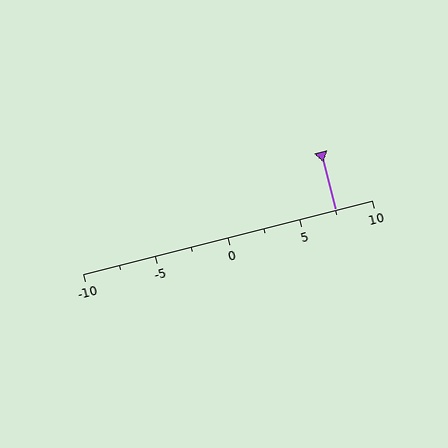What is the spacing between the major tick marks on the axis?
The major ticks are spaced 5 apart.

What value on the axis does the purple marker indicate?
The marker indicates approximately 7.5.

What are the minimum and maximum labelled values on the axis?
The axis runs from -10 to 10.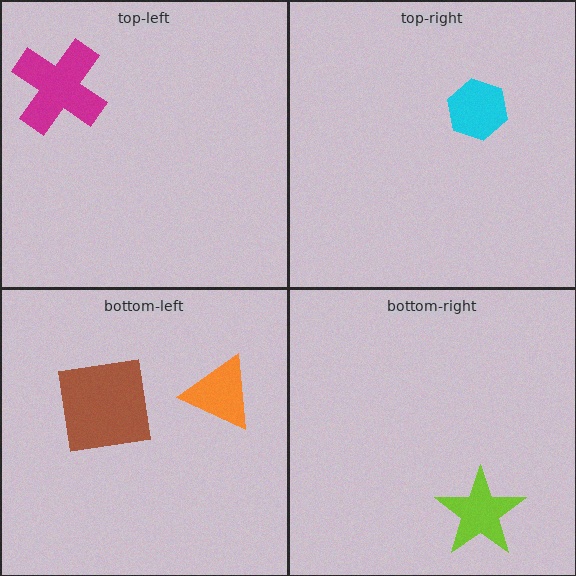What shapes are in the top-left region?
The magenta cross.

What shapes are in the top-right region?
The cyan hexagon.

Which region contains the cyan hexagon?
The top-right region.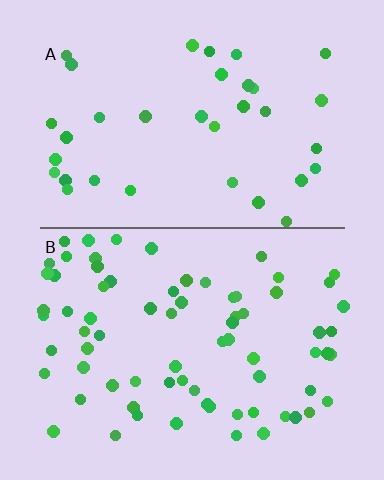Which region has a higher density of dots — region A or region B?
B (the bottom).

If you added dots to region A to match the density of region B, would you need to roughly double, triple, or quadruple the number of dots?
Approximately double.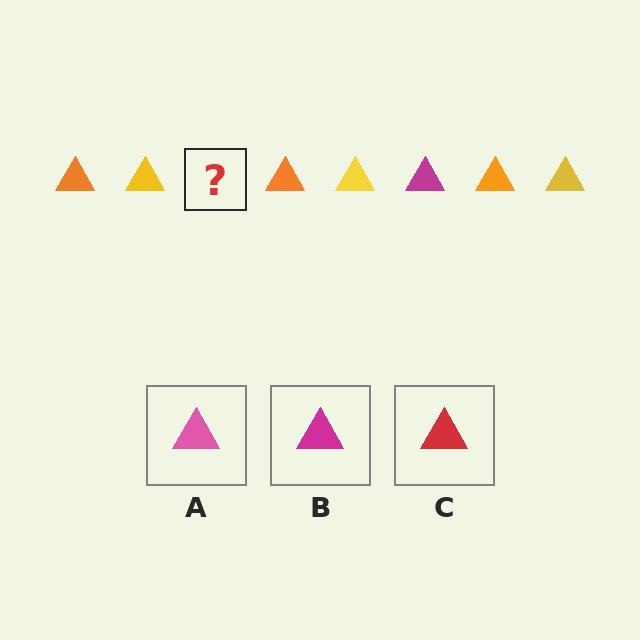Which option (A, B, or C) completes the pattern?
B.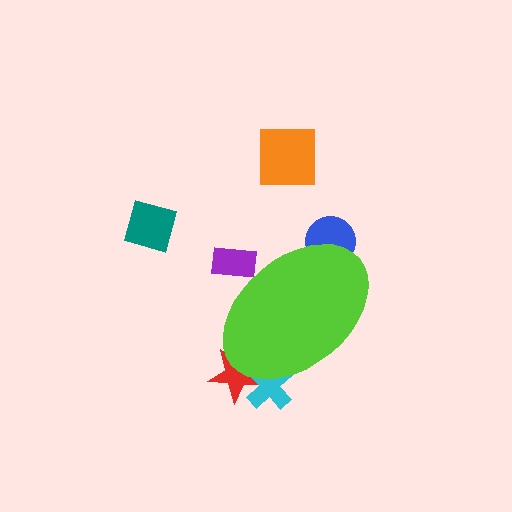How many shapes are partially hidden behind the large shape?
4 shapes are partially hidden.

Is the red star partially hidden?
Yes, the red star is partially hidden behind the lime ellipse.